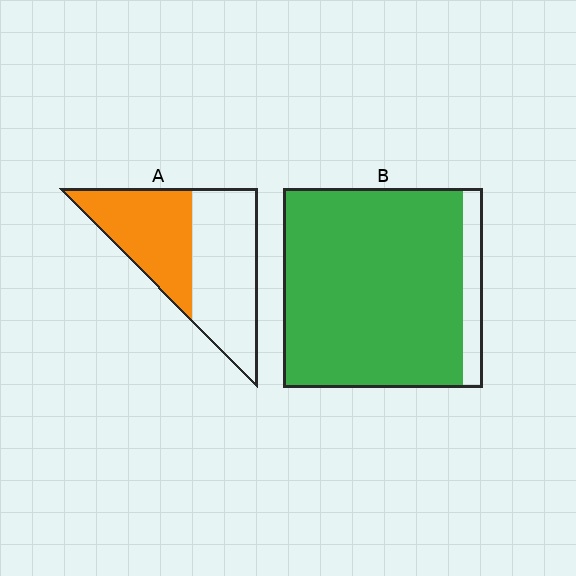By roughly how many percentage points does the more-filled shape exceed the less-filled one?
By roughly 45 percentage points (B over A).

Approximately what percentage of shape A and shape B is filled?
A is approximately 45% and B is approximately 90%.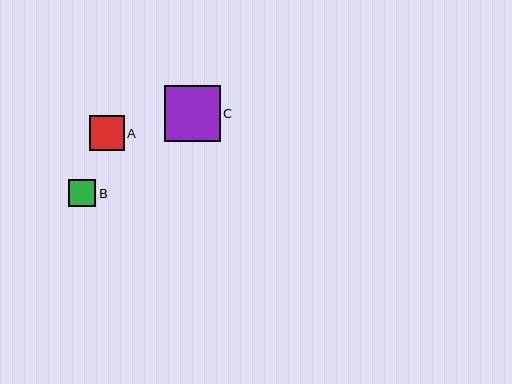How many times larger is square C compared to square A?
Square C is approximately 1.6 times the size of square A.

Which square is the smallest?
Square B is the smallest with a size of approximately 27 pixels.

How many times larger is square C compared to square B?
Square C is approximately 2.0 times the size of square B.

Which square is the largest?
Square C is the largest with a size of approximately 56 pixels.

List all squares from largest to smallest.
From largest to smallest: C, A, B.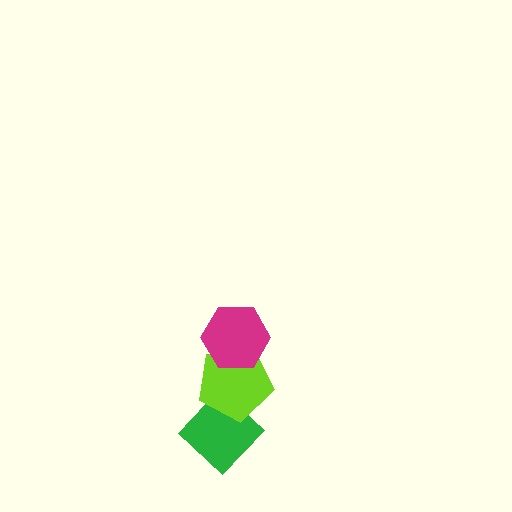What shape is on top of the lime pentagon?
The magenta hexagon is on top of the lime pentagon.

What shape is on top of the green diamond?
The lime pentagon is on top of the green diamond.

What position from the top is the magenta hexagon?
The magenta hexagon is 1st from the top.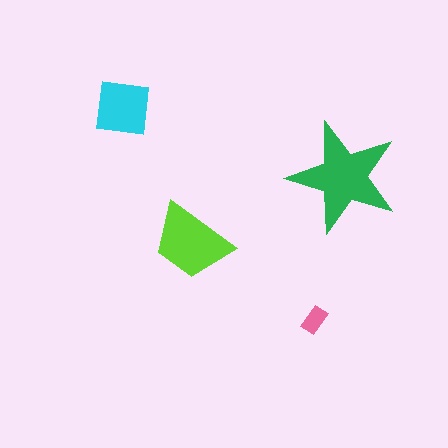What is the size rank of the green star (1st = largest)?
1st.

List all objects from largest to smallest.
The green star, the lime trapezoid, the cyan square, the pink rectangle.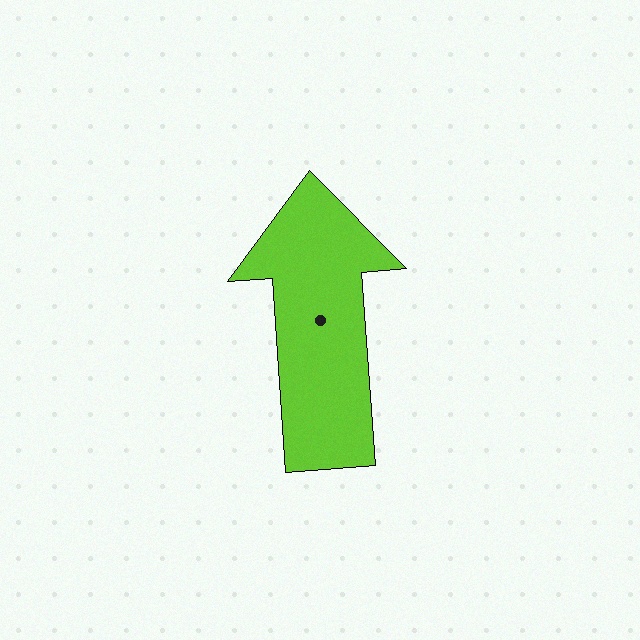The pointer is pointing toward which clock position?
Roughly 12 o'clock.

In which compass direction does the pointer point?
North.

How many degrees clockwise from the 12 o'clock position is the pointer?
Approximately 356 degrees.